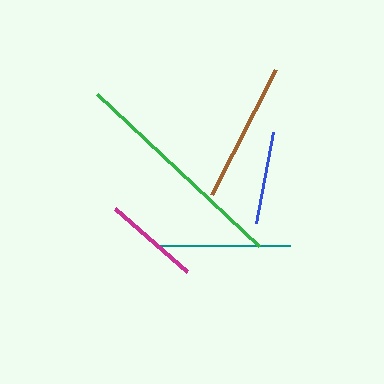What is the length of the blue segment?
The blue segment is approximately 93 pixels long.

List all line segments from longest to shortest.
From longest to shortest: green, brown, teal, magenta, blue.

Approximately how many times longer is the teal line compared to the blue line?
The teal line is approximately 1.5 times the length of the blue line.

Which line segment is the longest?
The green line is the longest at approximately 223 pixels.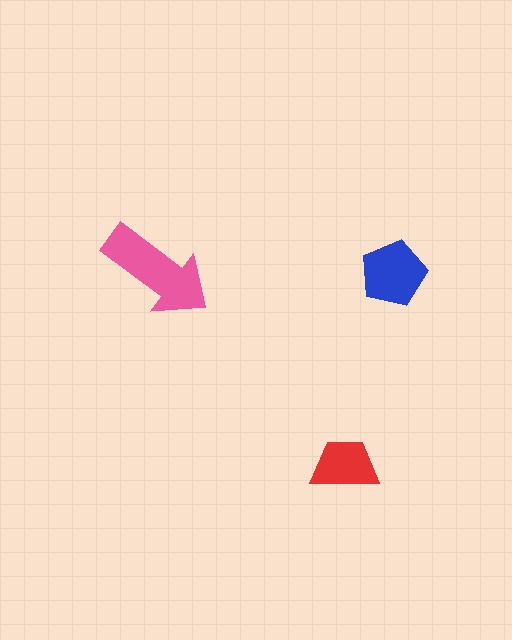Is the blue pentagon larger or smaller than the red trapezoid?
Larger.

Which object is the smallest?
The red trapezoid.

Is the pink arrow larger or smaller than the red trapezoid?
Larger.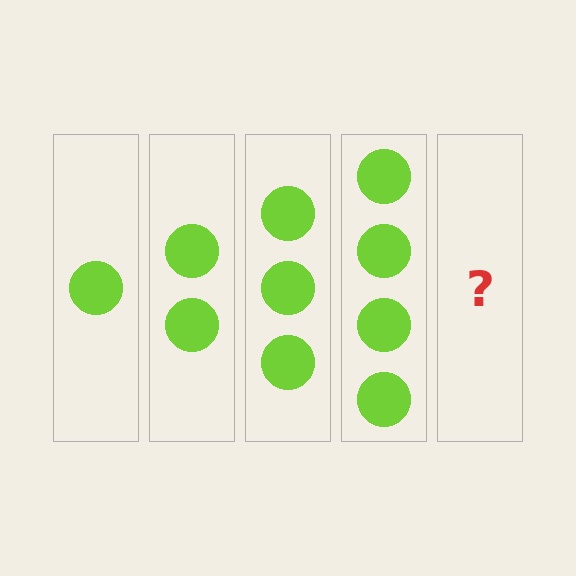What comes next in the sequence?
The next element should be 5 circles.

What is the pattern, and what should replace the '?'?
The pattern is that each step adds one more circle. The '?' should be 5 circles.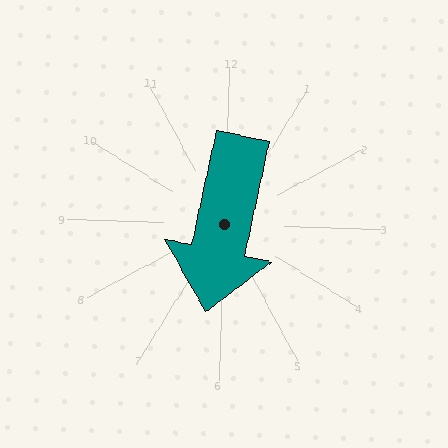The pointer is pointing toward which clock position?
Roughly 6 o'clock.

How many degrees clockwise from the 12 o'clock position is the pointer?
Approximately 190 degrees.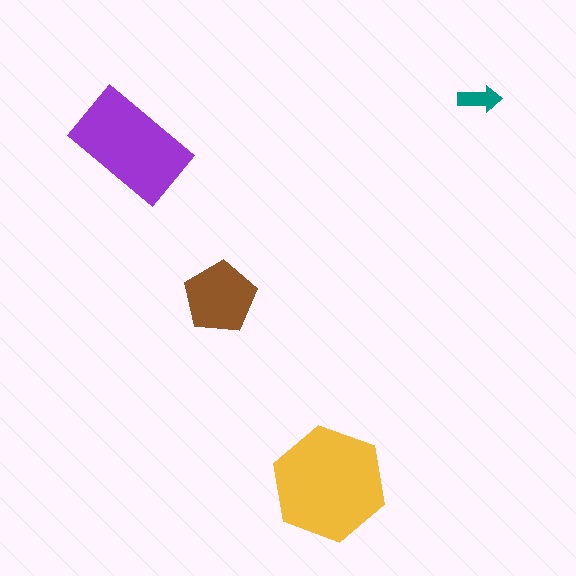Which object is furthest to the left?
The purple rectangle is leftmost.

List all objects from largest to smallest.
The yellow hexagon, the purple rectangle, the brown pentagon, the teal arrow.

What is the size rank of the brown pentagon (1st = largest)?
3rd.